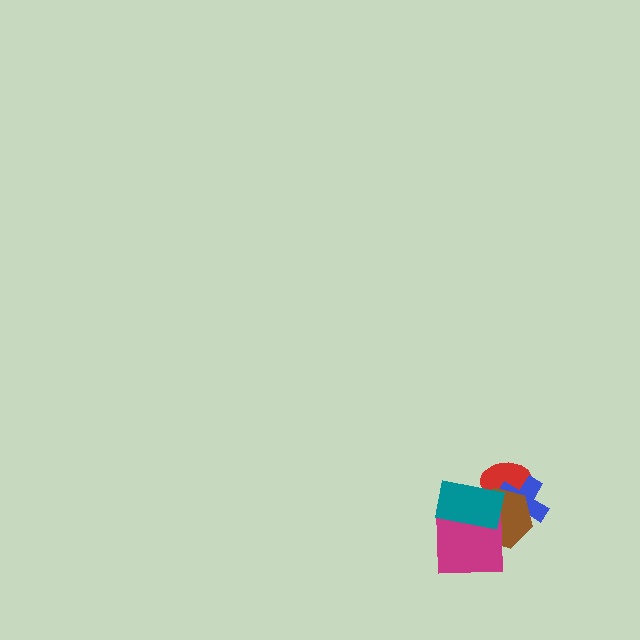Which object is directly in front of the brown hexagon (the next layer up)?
The magenta square is directly in front of the brown hexagon.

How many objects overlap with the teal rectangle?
3 objects overlap with the teal rectangle.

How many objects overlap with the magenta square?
2 objects overlap with the magenta square.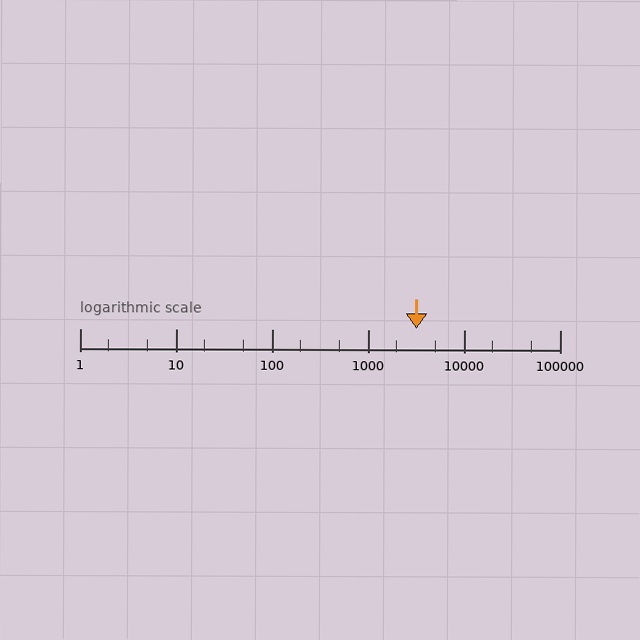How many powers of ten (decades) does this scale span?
The scale spans 5 decades, from 1 to 100000.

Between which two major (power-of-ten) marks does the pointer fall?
The pointer is between 1000 and 10000.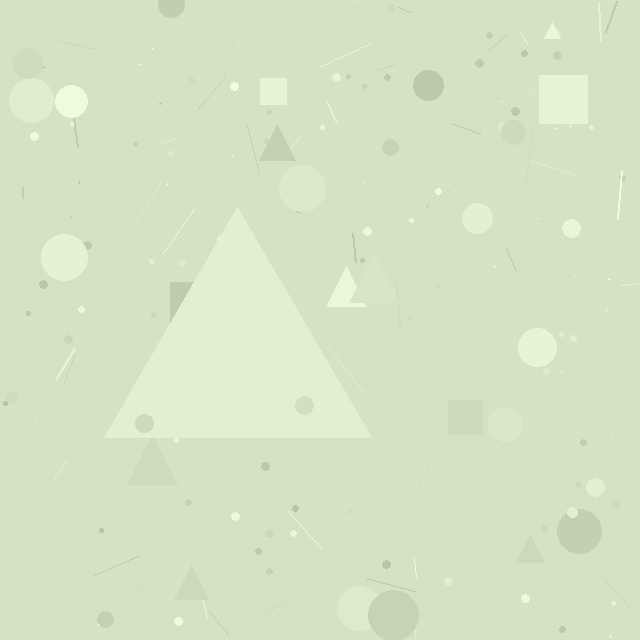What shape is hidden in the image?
A triangle is hidden in the image.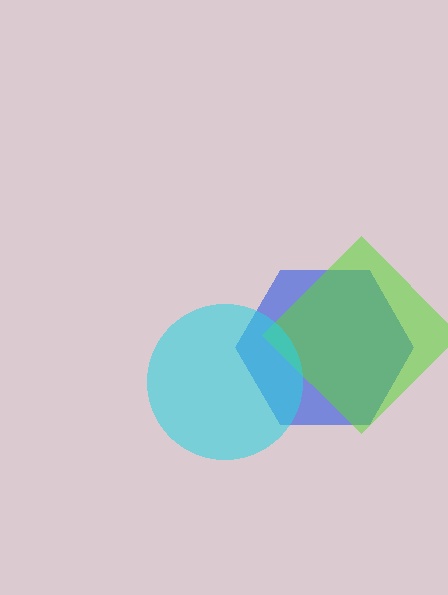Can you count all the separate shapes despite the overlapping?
Yes, there are 3 separate shapes.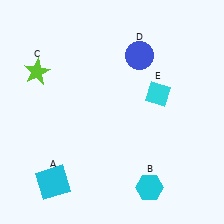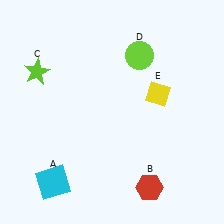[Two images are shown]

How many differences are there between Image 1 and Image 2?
There are 3 differences between the two images.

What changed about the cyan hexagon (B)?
In Image 1, B is cyan. In Image 2, it changed to red.